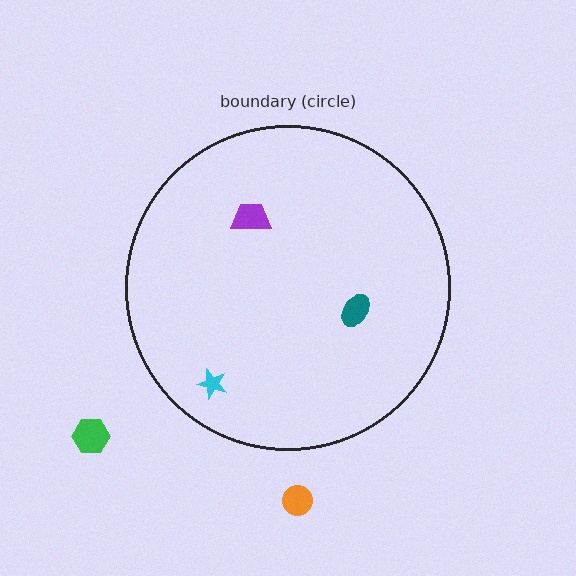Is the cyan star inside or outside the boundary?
Inside.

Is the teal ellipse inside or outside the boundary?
Inside.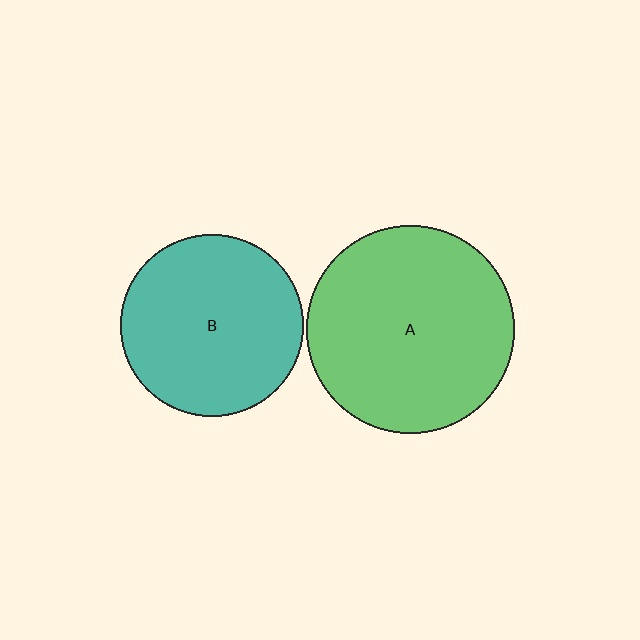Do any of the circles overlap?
No, none of the circles overlap.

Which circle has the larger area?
Circle A (green).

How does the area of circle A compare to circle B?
Approximately 1.3 times.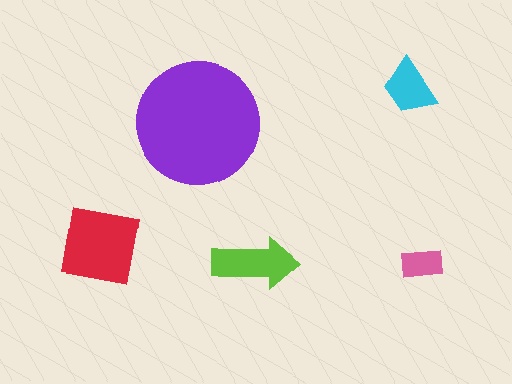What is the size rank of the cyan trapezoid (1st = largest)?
4th.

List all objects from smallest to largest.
The pink rectangle, the cyan trapezoid, the lime arrow, the red square, the purple circle.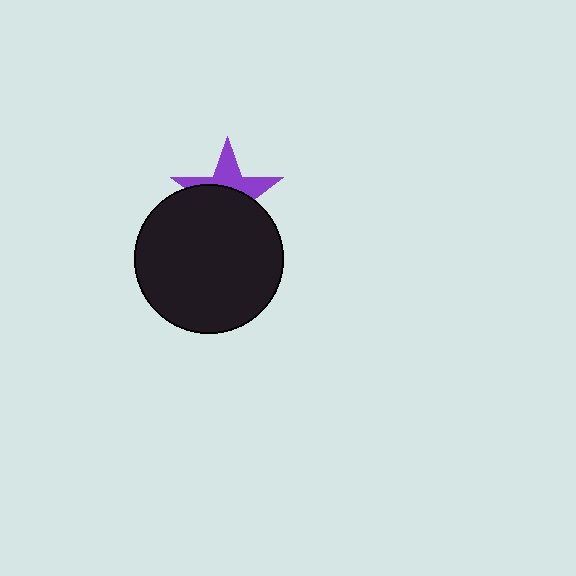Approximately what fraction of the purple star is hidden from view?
Roughly 59% of the purple star is hidden behind the black circle.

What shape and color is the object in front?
The object in front is a black circle.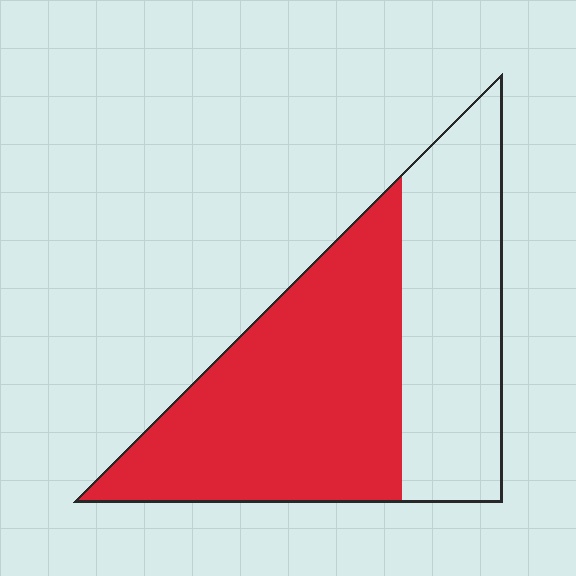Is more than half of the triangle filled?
Yes.